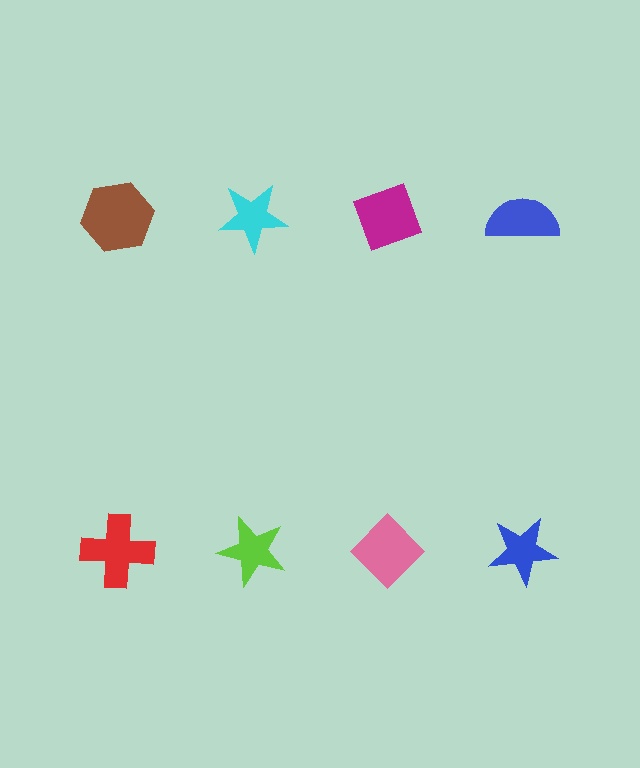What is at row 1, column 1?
A brown hexagon.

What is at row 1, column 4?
A blue semicircle.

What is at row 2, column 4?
A blue star.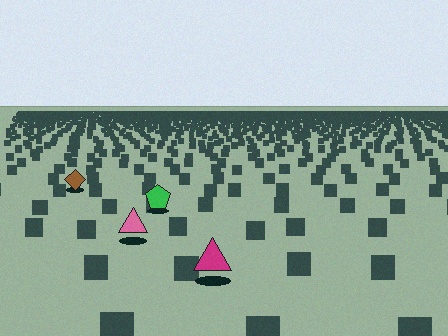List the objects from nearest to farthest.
From nearest to farthest: the magenta triangle, the pink triangle, the green pentagon, the brown diamond.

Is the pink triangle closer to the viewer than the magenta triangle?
No. The magenta triangle is closer — you can tell from the texture gradient: the ground texture is coarser near it.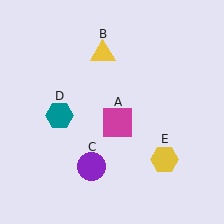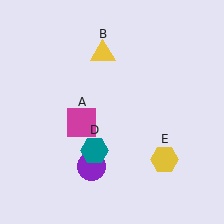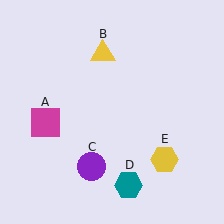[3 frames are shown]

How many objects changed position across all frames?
2 objects changed position: magenta square (object A), teal hexagon (object D).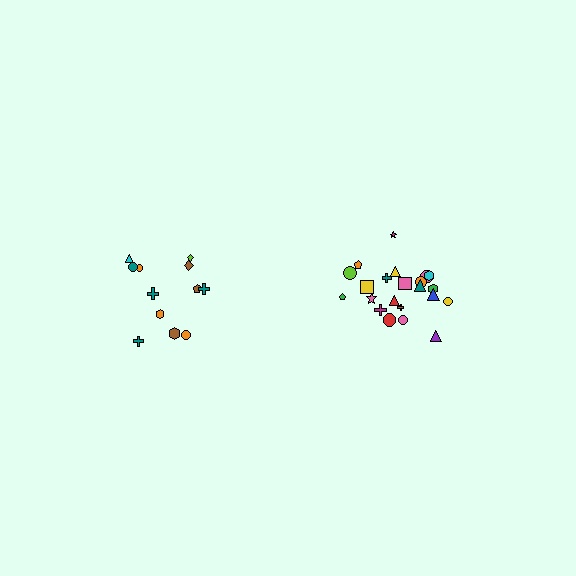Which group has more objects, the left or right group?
The right group.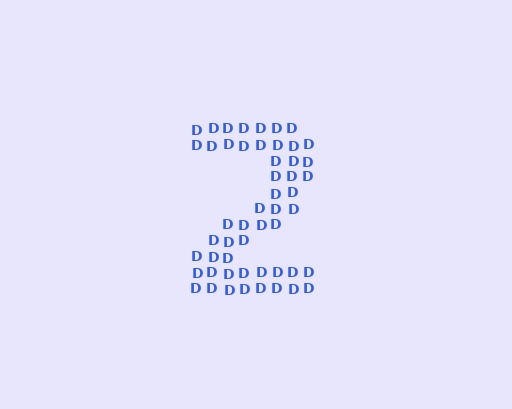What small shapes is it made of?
It is made of small letter D's.